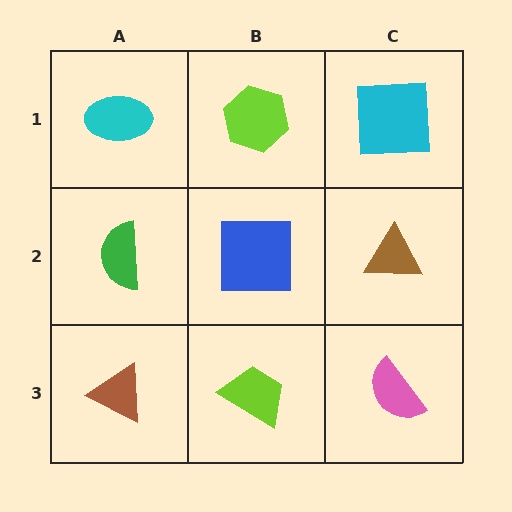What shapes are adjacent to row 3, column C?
A brown triangle (row 2, column C), a lime trapezoid (row 3, column B).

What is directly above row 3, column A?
A green semicircle.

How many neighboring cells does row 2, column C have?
3.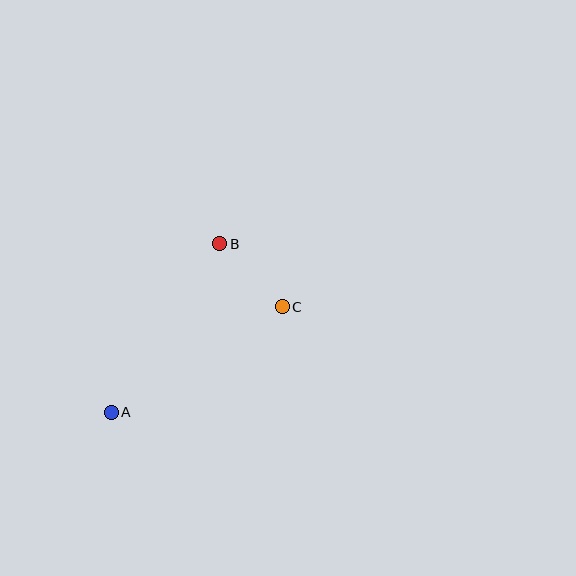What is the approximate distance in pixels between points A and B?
The distance between A and B is approximately 201 pixels.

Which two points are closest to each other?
Points B and C are closest to each other.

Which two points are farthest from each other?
Points A and C are farthest from each other.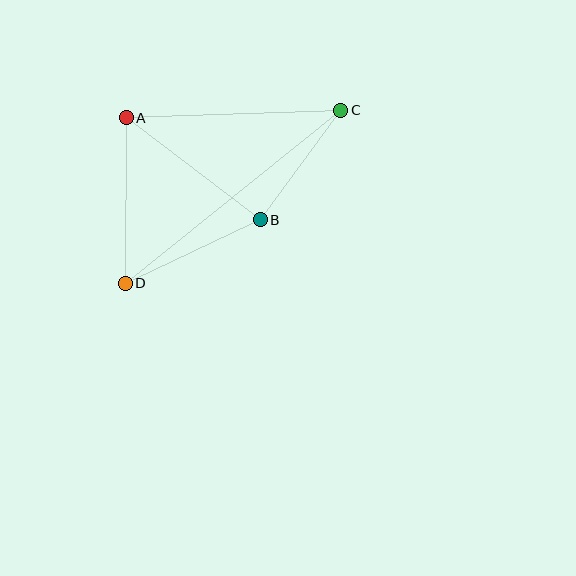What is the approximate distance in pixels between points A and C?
The distance between A and C is approximately 215 pixels.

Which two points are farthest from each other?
Points C and D are farthest from each other.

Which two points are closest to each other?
Points B and C are closest to each other.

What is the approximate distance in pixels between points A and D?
The distance between A and D is approximately 165 pixels.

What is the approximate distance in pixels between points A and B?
The distance between A and B is approximately 169 pixels.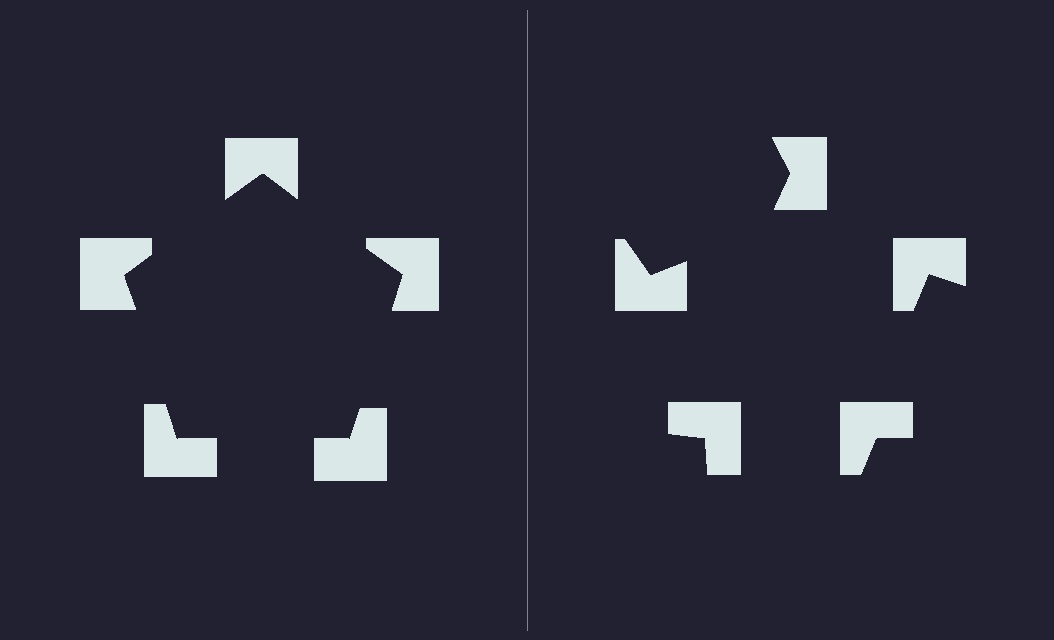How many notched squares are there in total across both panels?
10 — 5 on each side.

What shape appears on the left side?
An illusory pentagon.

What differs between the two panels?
The notched squares are positioned identically on both sides; only the wedge orientations differ. On the left they align to a pentagon; on the right they are misaligned.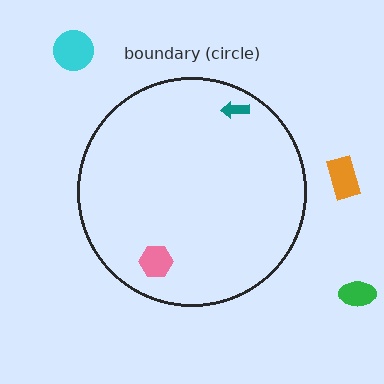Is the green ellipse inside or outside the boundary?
Outside.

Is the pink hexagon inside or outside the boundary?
Inside.